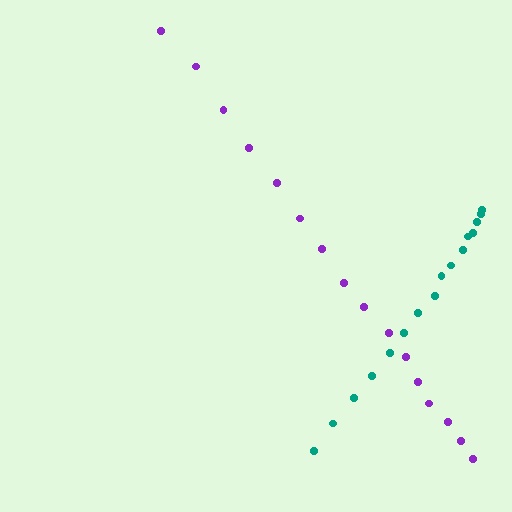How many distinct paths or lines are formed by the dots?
There are 2 distinct paths.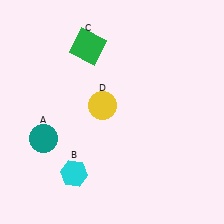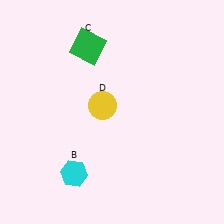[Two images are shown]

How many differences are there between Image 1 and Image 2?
There is 1 difference between the two images.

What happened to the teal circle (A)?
The teal circle (A) was removed in Image 2. It was in the bottom-left area of Image 1.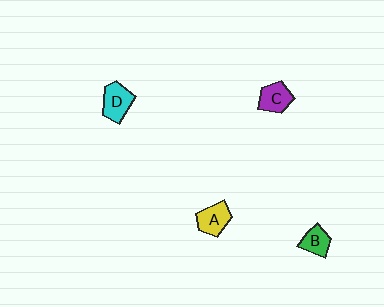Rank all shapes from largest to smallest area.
From largest to smallest: D (cyan), A (yellow), C (purple), B (green).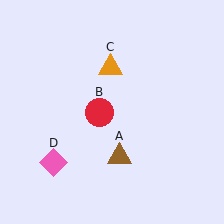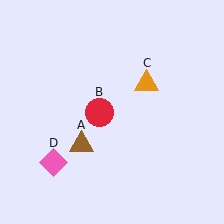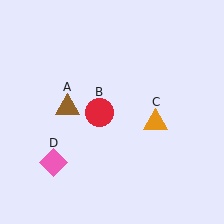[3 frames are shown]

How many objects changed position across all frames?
2 objects changed position: brown triangle (object A), orange triangle (object C).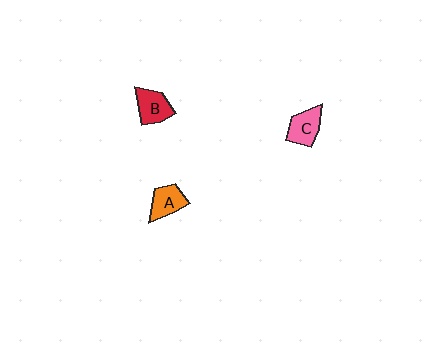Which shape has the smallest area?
Shape A (orange).